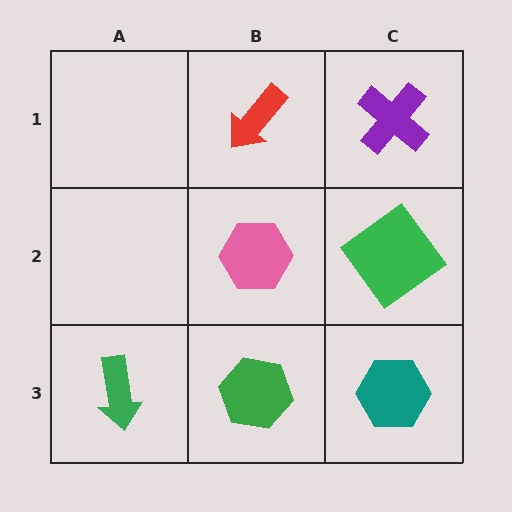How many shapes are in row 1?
2 shapes.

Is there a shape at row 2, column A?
No, that cell is empty.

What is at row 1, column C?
A purple cross.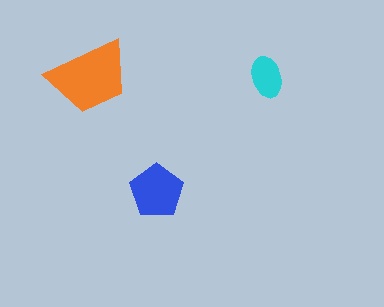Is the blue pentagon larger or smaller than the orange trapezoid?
Smaller.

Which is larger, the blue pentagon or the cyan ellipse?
The blue pentagon.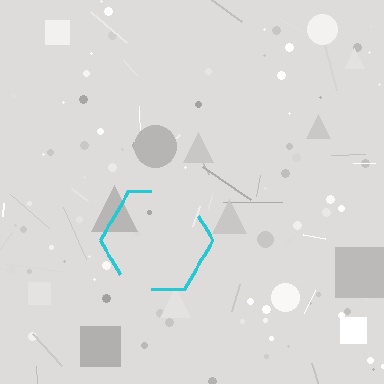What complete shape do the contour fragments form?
The contour fragments form a hexagon.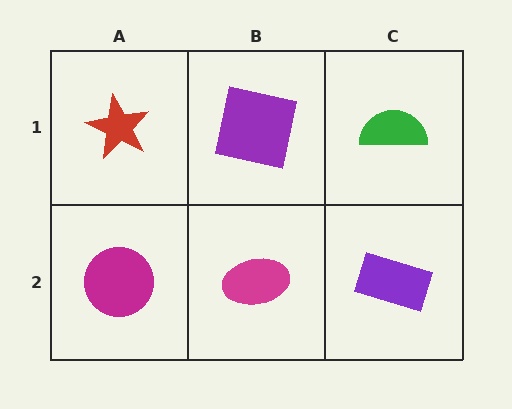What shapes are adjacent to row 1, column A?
A magenta circle (row 2, column A), a purple square (row 1, column B).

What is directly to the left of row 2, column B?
A magenta circle.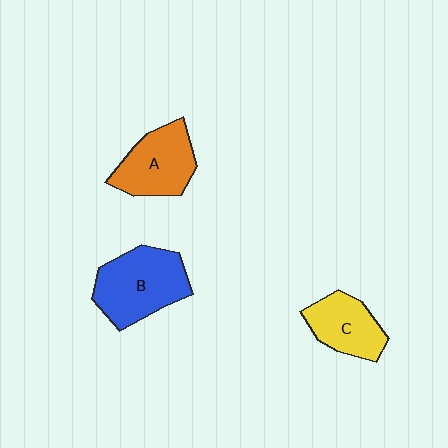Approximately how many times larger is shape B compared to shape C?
Approximately 1.5 times.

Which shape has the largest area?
Shape B (blue).